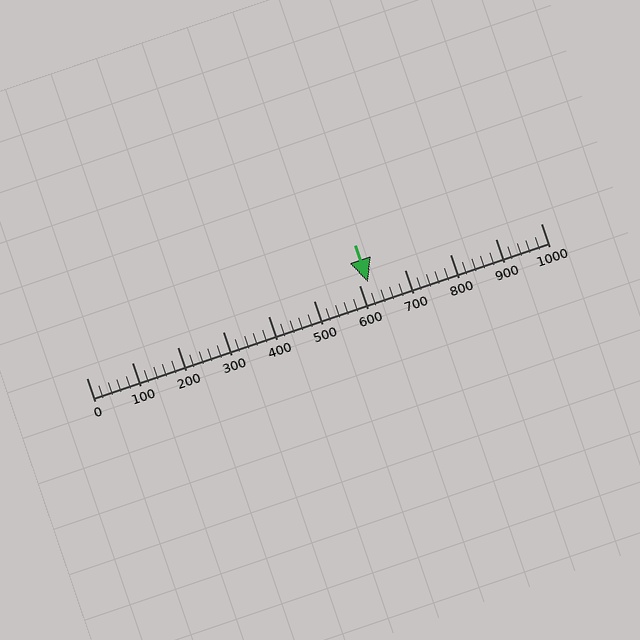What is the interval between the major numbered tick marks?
The major tick marks are spaced 100 units apart.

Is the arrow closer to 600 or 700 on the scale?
The arrow is closer to 600.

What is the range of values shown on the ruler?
The ruler shows values from 0 to 1000.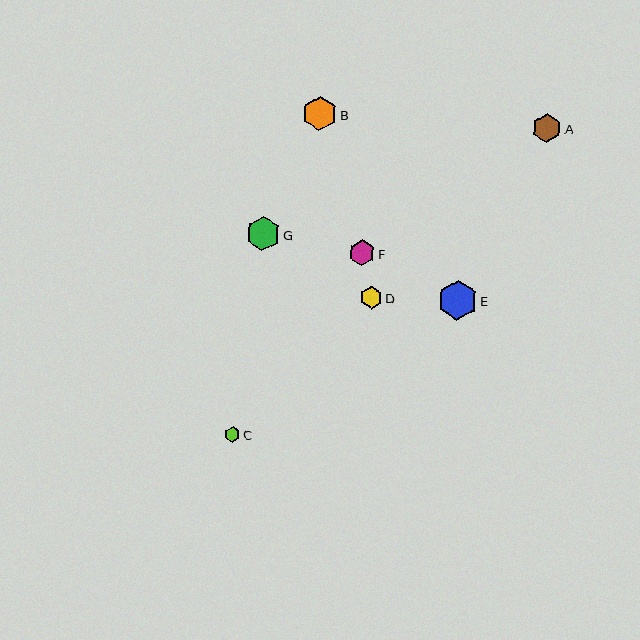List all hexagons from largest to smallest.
From largest to smallest: E, G, B, A, F, D, C.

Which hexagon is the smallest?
Hexagon C is the smallest with a size of approximately 16 pixels.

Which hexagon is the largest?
Hexagon E is the largest with a size of approximately 40 pixels.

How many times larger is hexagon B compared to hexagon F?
Hexagon B is approximately 1.3 times the size of hexagon F.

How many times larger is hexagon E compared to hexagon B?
Hexagon E is approximately 1.2 times the size of hexagon B.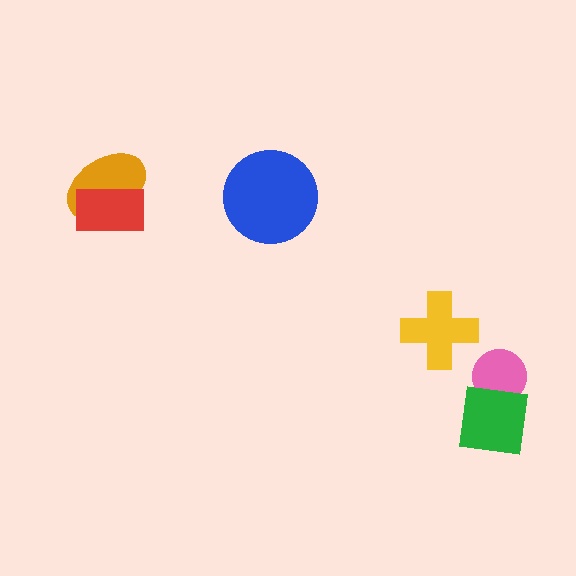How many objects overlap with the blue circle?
0 objects overlap with the blue circle.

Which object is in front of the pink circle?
The green square is in front of the pink circle.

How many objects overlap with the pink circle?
1 object overlaps with the pink circle.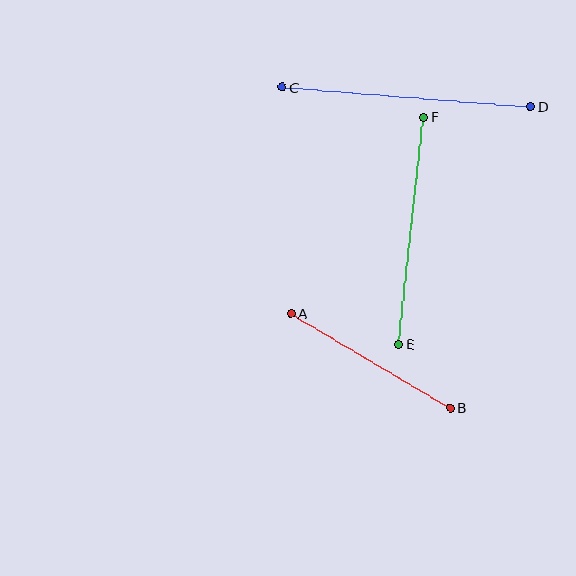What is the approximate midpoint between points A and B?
The midpoint is at approximately (371, 360) pixels.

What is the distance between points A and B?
The distance is approximately 185 pixels.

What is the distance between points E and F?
The distance is approximately 229 pixels.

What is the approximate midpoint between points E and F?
The midpoint is at approximately (411, 231) pixels.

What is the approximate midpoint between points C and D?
The midpoint is at approximately (406, 97) pixels.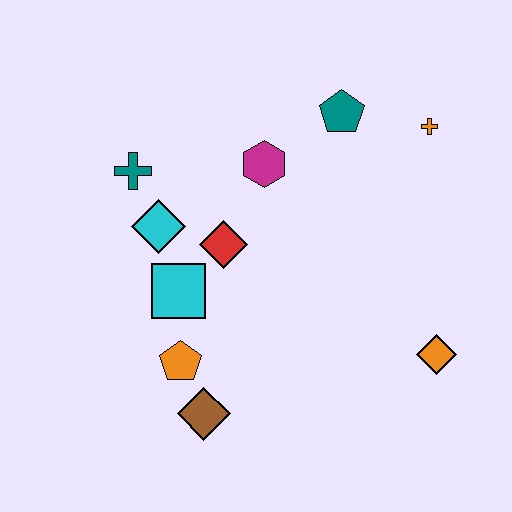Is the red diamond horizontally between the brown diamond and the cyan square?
No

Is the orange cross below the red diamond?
No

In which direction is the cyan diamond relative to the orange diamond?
The cyan diamond is to the left of the orange diamond.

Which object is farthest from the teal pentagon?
The brown diamond is farthest from the teal pentagon.